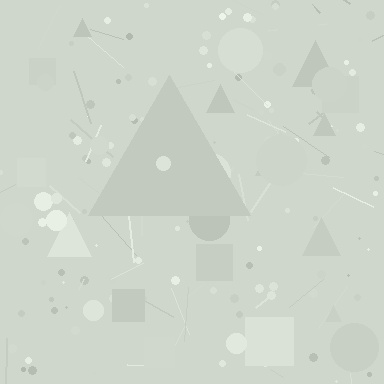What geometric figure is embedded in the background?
A triangle is embedded in the background.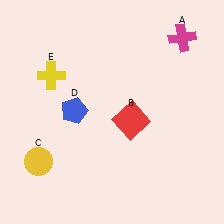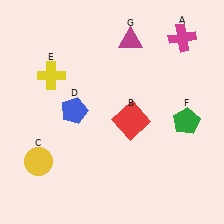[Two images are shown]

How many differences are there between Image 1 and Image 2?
There are 2 differences between the two images.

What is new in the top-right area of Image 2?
A magenta triangle (G) was added in the top-right area of Image 2.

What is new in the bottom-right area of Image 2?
A green pentagon (F) was added in the bottom-right area of Image 2.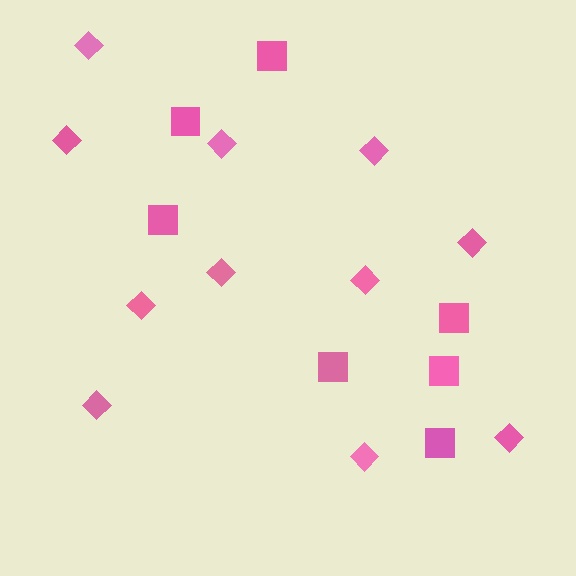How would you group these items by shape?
There are 2 groups: one group of diamonds (11) and one group of squares (7).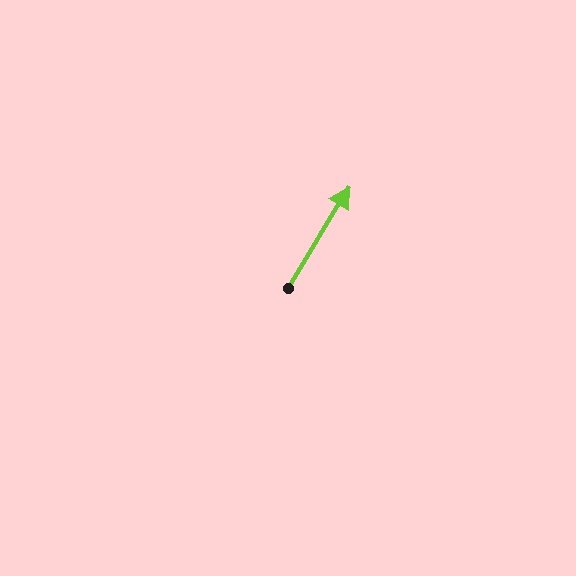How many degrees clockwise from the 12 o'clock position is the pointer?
Approximately 31 degrees.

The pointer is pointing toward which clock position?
Roughly 1 o'clock.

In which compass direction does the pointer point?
Northeast.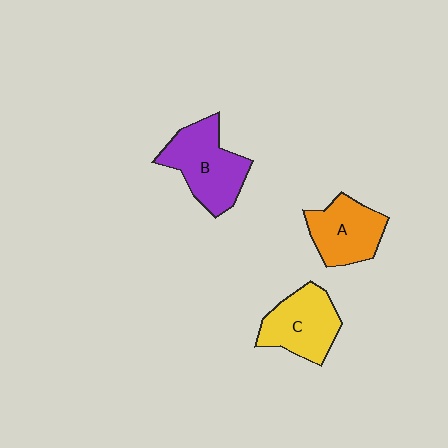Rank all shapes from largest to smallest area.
From largest to smallest: B (purple), C (yellow), A (orange).